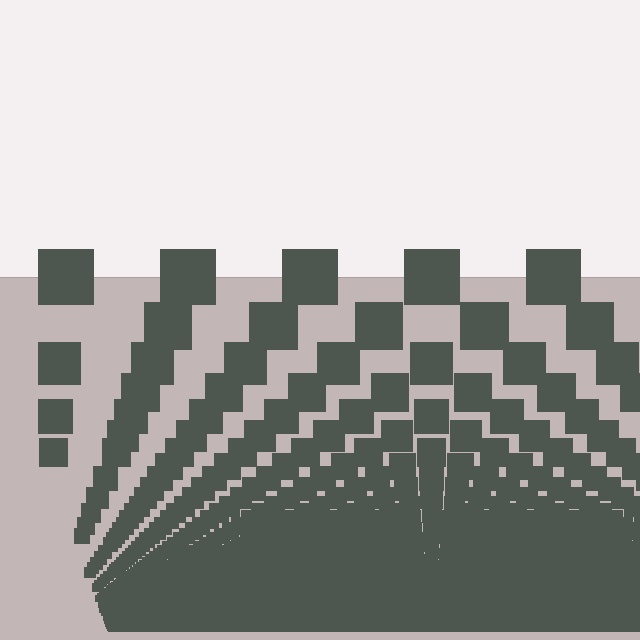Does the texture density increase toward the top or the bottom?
Density increases toward the bottom.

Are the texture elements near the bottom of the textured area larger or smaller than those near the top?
Smaller. The gradient is inverted — elements near the bottom are smaller and denser.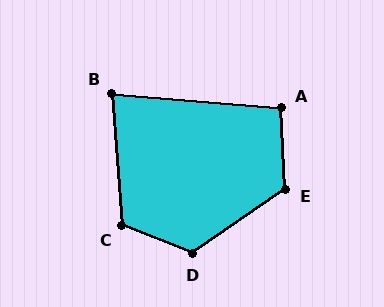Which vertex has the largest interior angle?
D, at approximately 123 degrees.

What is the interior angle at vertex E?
Approximately 121 degrees (obtuse).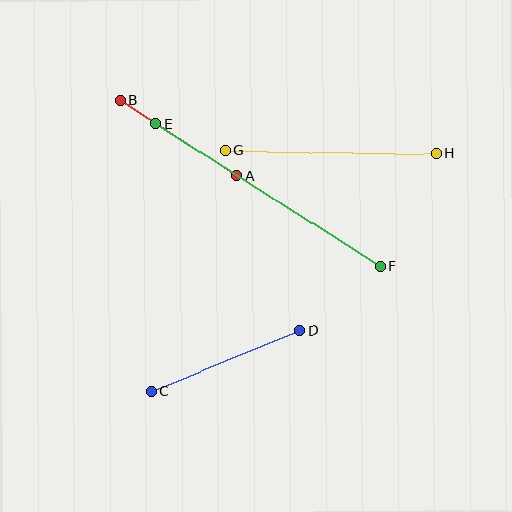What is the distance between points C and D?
The distance is approximately 160 pixels.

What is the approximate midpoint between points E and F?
The midpoint is at approximately (268, 195) pixels.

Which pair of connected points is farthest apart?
Points E and F are farthest apart.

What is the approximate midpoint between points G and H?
The midpoint is at approximately (331, 152) pixels.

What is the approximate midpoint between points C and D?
The midpoint is at approximately (225, 361) pixels.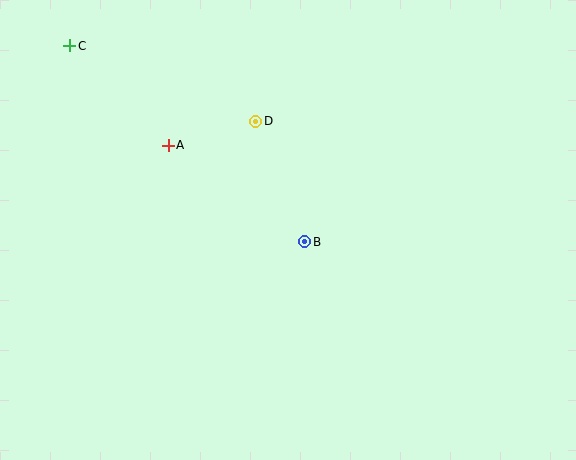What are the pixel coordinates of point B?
Point B is at (305, 242).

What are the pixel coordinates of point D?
Point D is at (256, 121).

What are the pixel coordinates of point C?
Point C is at (70, 46).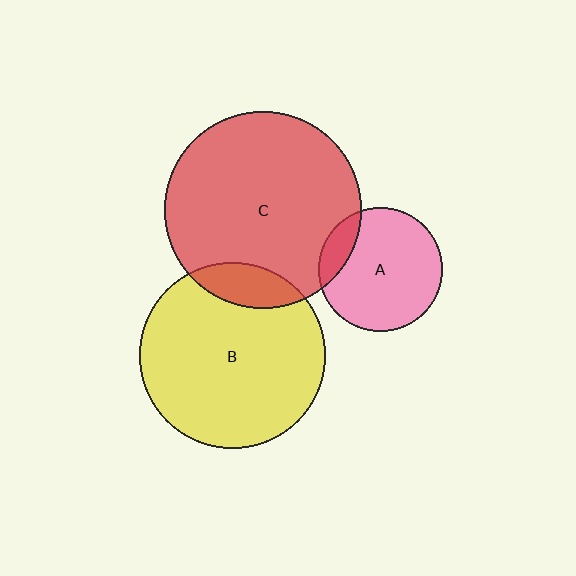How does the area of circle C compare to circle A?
Approximately 2.5 times.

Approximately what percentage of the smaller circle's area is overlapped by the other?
Approximately 15%.